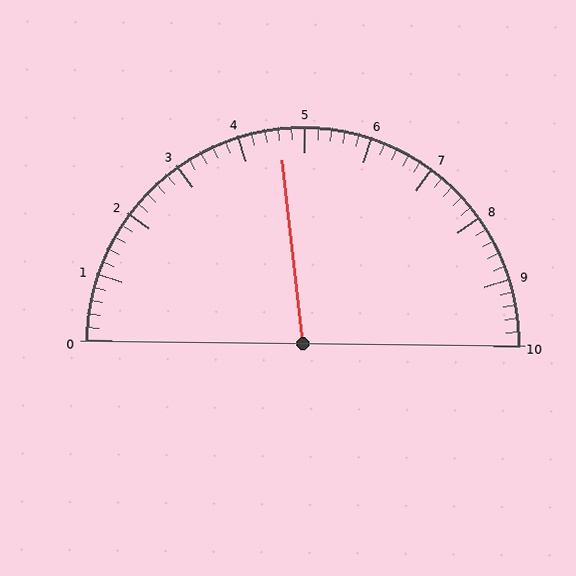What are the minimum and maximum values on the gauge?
The gauge ranges from 0 to 10.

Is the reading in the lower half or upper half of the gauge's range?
The reading is in the lower half of the range (0 to 10).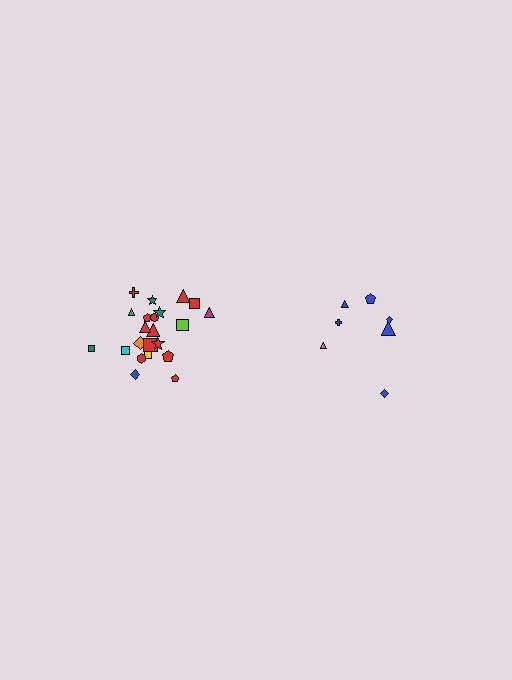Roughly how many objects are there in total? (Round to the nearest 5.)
Roughly 30 objects in total.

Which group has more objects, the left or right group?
The left group.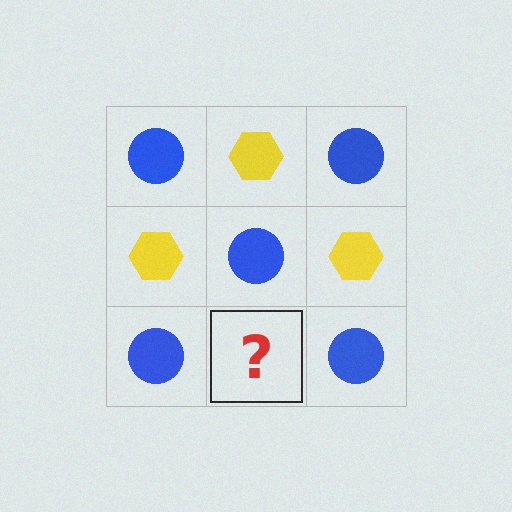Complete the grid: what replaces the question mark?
The question mark should be replaced with a yellow hexagon.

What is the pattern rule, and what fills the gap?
The rule is that it alternates blue circle and yellow hexagon in a checkerboard pattern. The gap should be filled with a yellow hexagon.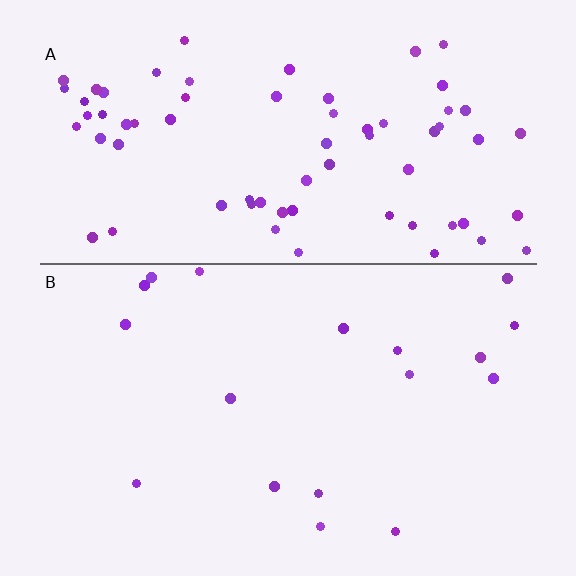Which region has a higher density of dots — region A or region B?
A (the top).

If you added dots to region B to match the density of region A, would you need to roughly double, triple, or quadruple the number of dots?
Approximately quadruple.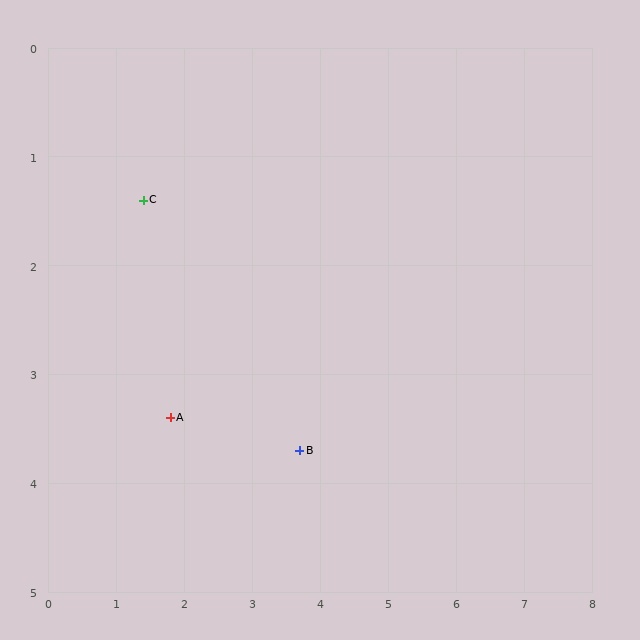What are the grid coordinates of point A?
Point A is at approximately (1.8, 3.4).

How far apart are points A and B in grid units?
Points A and B are about 1.9 grid units apart.